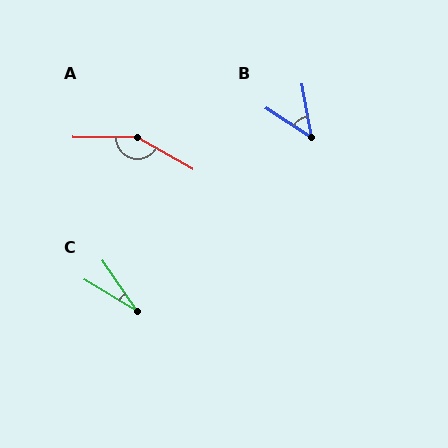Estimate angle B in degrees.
Approximately 47 degrees.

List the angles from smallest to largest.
C (26°), B (47°), A (151°).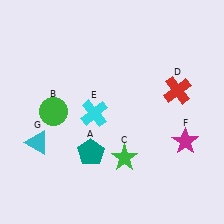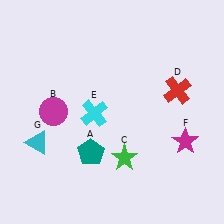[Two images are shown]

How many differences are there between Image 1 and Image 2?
There is 1 difference between the two images.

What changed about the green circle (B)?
In Image 1, B is green. In Image 2, it changed to magenta.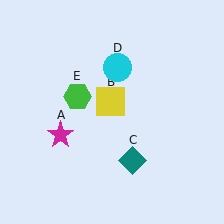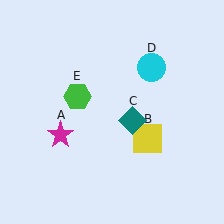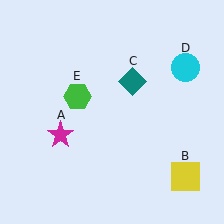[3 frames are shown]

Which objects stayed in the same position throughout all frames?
Magenta star (object A) and green hexagon (object E) remained stationary.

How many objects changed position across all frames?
3 objects changed position: yellow square (object B), teal diamond (object C), cyan circle (object D).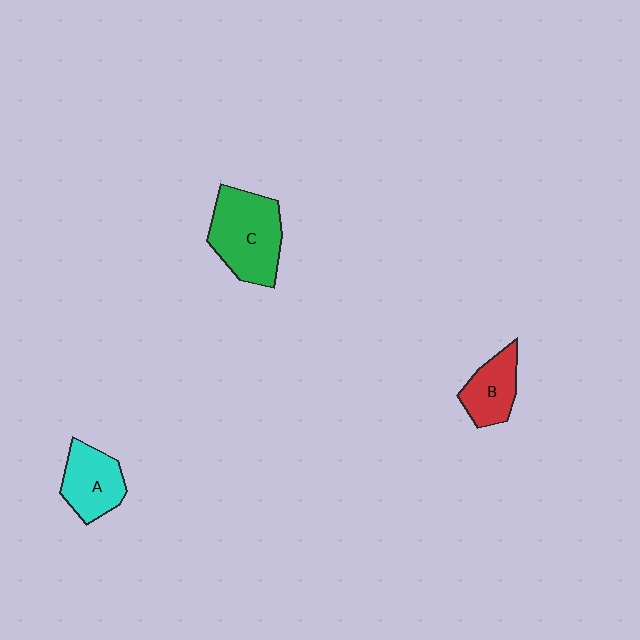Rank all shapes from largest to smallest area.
From largest to smallest: C (green), A (cyan), B (red).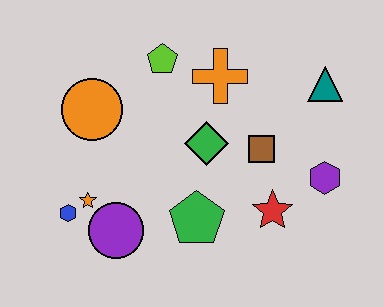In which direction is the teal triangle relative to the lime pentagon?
The teal triangle is to the right of the lime pentagon.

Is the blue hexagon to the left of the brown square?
Yes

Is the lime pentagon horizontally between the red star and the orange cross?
No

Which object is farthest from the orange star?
The teal triangle is farthest from the orange star.